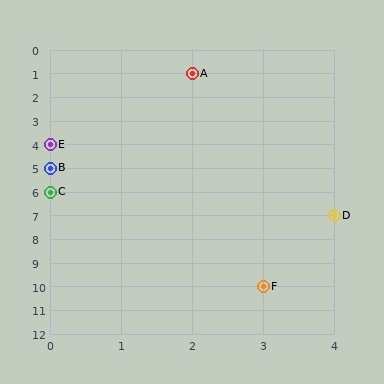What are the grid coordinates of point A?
Point A is at grid coordinates (2, 1).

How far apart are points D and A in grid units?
Points D and A are 2 columns and 6 rows apart (about 6.3 grid units diagonally).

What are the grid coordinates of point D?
Point D is at grid coordinates (4, 7).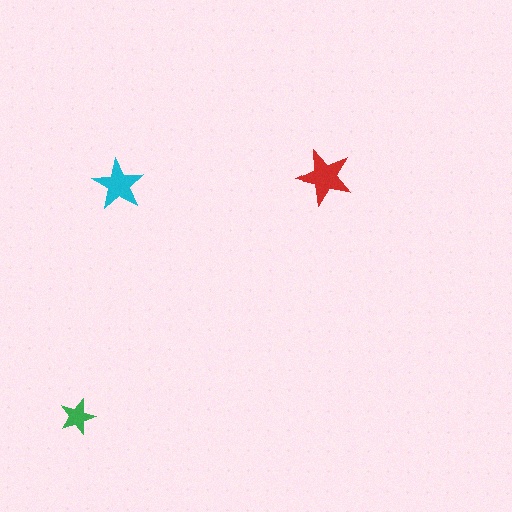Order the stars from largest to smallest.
the red one, the cyan one, the green one.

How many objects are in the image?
There are 3 objects in the image.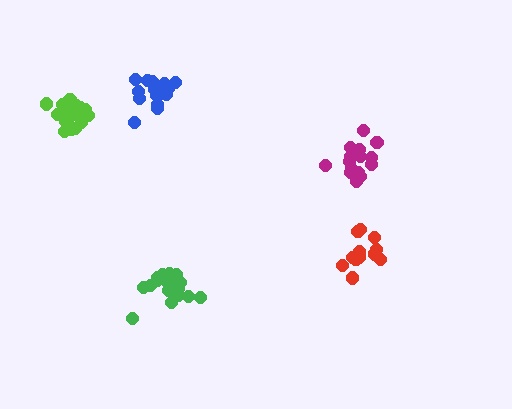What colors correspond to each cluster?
The clusters are colored: magenta, green, blue, red, lime.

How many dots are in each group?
Group 1: 18 dots, Group 2: 21 dots, Group 3: 18 dots, Group 4: 15 dots, Group 5: 19 dots (91 total).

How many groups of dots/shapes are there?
There are 5 groups.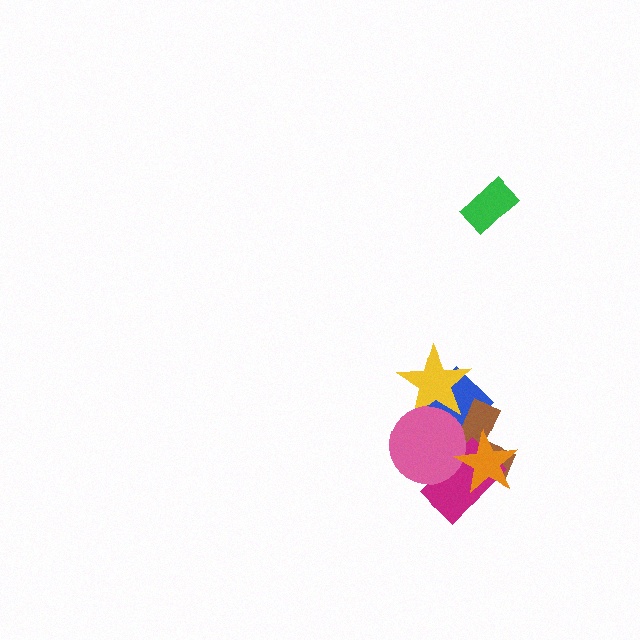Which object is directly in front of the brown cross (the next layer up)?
The magenta rectangle is directly in front of the brown cross.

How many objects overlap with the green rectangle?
0 objects overlap with the green rectangle.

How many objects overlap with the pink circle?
5 objects overlap with the pink circle.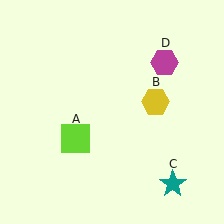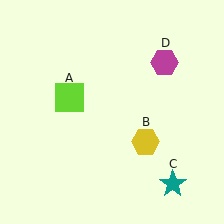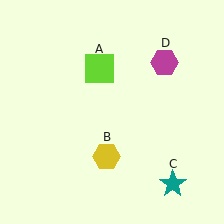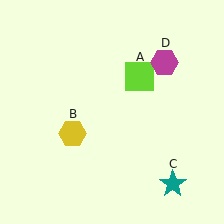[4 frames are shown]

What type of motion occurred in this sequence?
The lime square (object A), yellow hexagon (object B) rotated clockwise around the center of the scene.